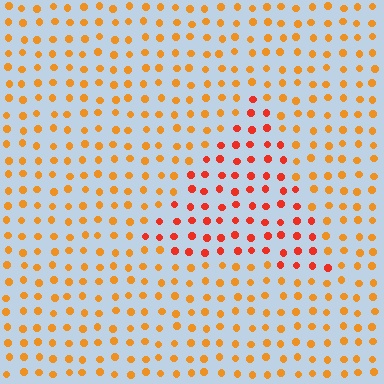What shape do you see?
I see a triangle.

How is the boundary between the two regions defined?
The boundary is defined purely by a slight shift in hue (about 29 degrees). Spacing, size, and orientation are identical on both sides.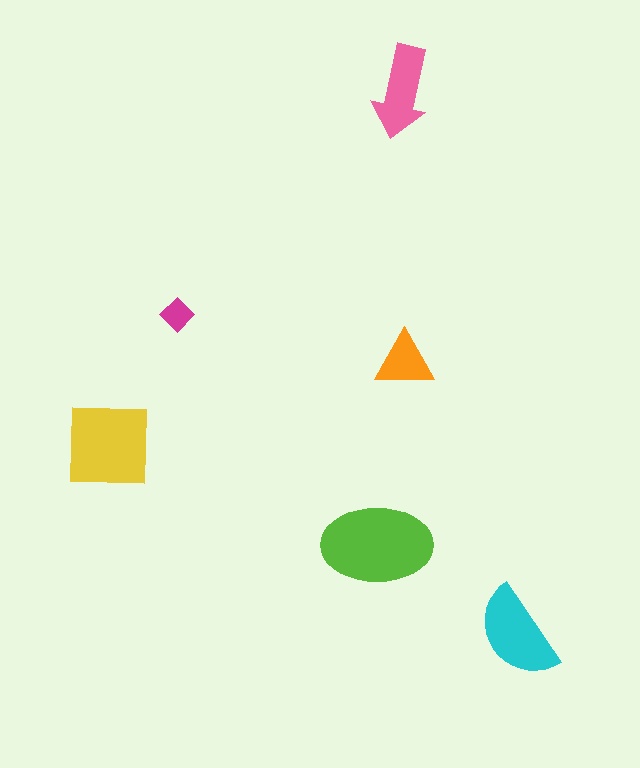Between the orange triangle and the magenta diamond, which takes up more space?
The orange triangle.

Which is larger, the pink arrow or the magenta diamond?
The pink arrow.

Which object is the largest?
The lime ellipse.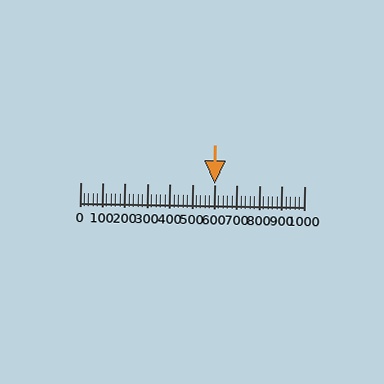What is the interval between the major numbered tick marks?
The major tick marks are spaced 100 units apart.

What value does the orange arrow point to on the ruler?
The orange arrow points to approximately 600.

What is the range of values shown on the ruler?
The ruler shows values from 0 to 1000.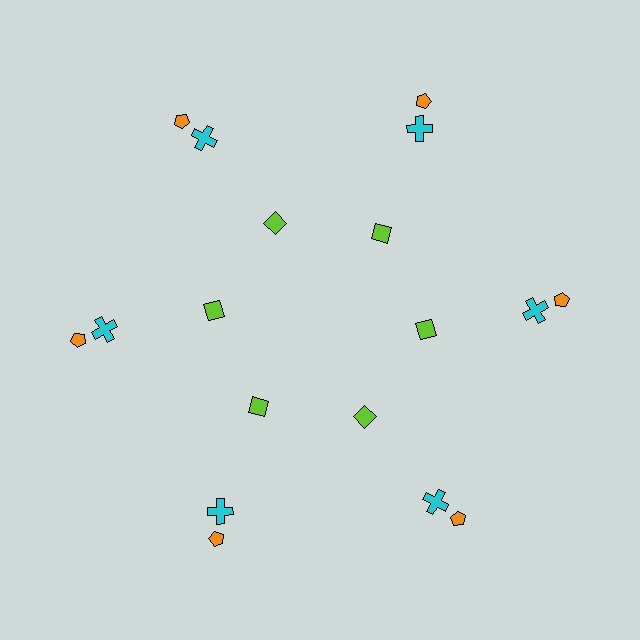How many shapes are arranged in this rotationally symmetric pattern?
There are 18 shapes, arranged in 6 groups of 3.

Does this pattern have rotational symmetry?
Yes, this pattern has 6-fold rotational symmetry. It looks the same after rotating 60 degrees around the center.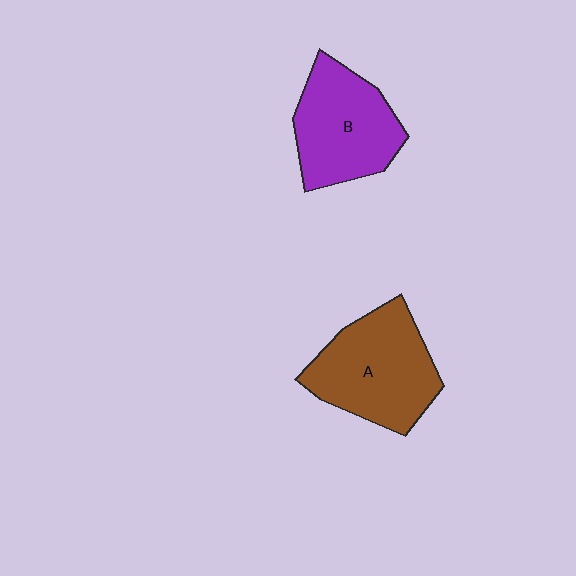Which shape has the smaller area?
Shape B (purple).